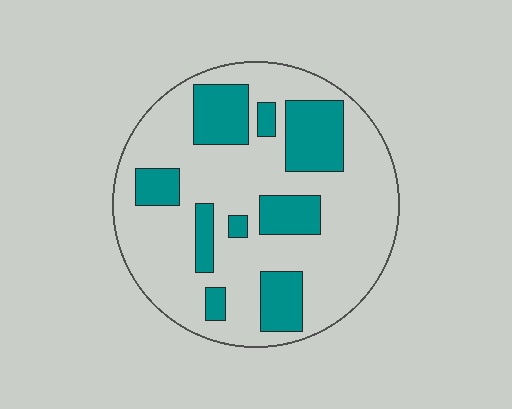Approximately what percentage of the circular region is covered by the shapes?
Approximately 25%.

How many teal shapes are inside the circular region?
9.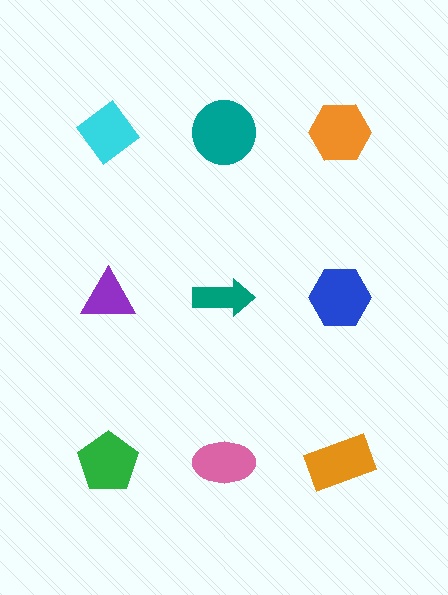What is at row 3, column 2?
A pink ellipse.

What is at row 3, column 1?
A green pentagon.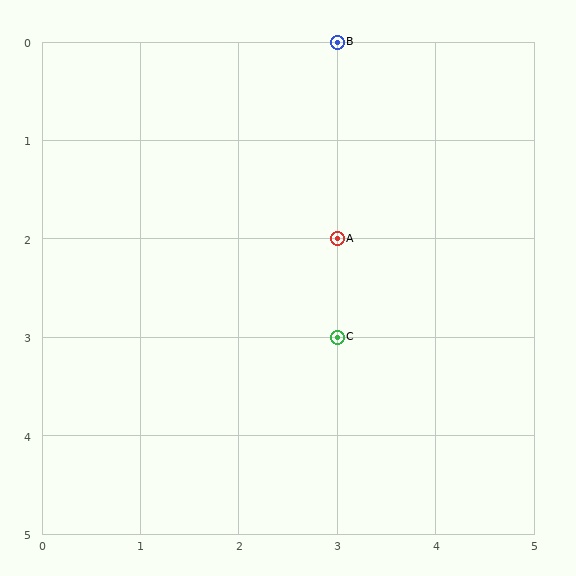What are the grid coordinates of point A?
Point A is at grid coordinates (3, 2).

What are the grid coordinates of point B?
Point B is at grid coordinates (3, 0).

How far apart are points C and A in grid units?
Points C and A are 1 row apart.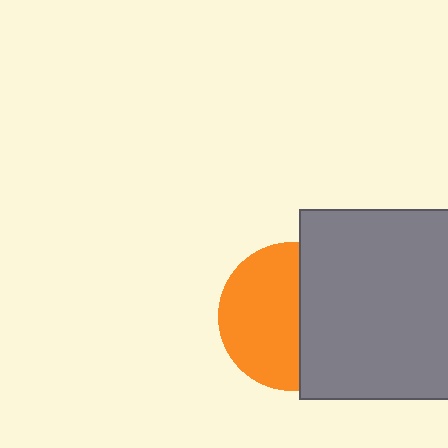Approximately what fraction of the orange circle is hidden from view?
Roughly 44% of the orange circle is hidden behind the gray rectangle.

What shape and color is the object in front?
The object in front is a gray rectangle.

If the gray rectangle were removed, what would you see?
You would see the complete orange circle.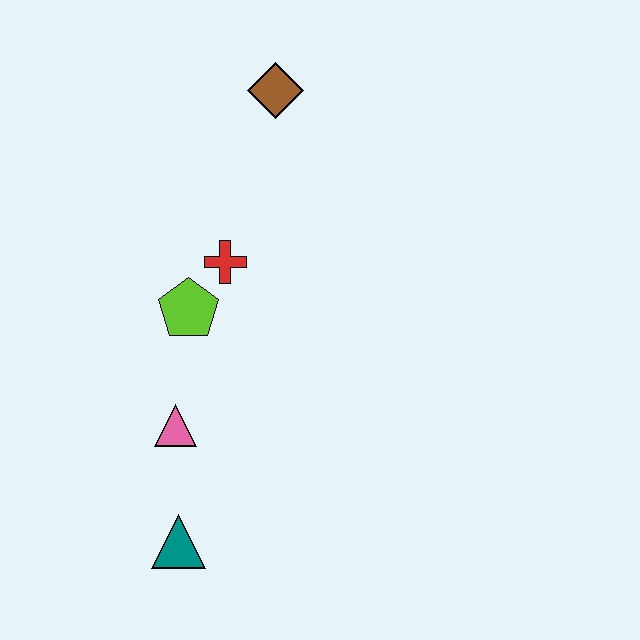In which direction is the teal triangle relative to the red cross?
The teal triangle is below the red cross.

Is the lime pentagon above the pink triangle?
Yes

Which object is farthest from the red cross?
The teal triangle is farthest from the red cross.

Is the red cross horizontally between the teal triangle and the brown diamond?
Yes